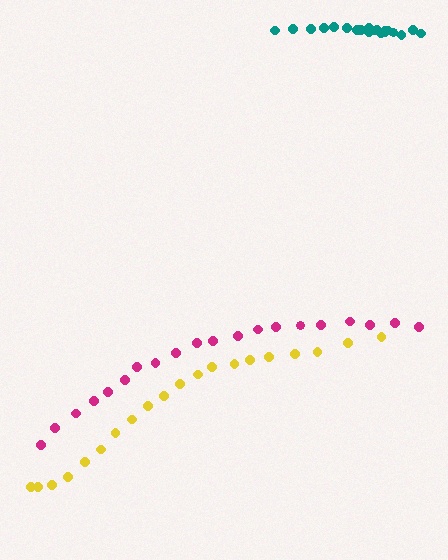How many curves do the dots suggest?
There are 3 distinct paths.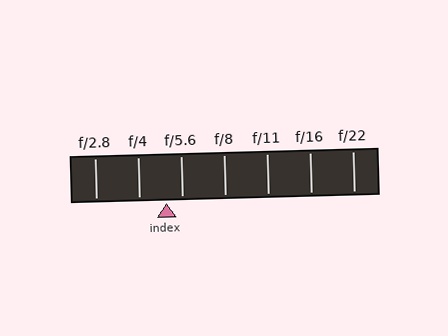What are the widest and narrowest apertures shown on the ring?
The widest aperture shown is f/2.8 and the narrowest is f/22.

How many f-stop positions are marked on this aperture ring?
There are 7 f-stop positions marked.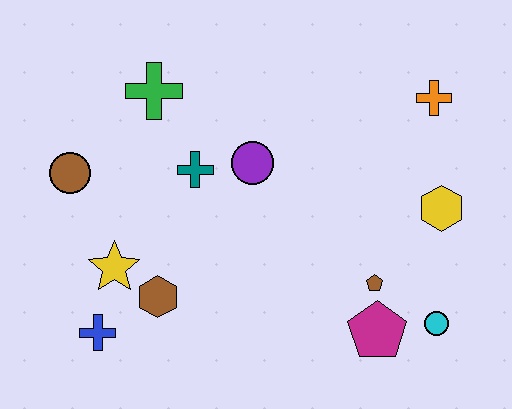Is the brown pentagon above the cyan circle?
Yes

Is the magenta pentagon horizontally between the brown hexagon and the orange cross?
Yes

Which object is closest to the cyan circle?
The magenta pentagon is closest to the cyan circle.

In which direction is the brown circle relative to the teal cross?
The brown circle is to the left of the teal cross.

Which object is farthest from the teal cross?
The cyan circle is farthest from the teal cross.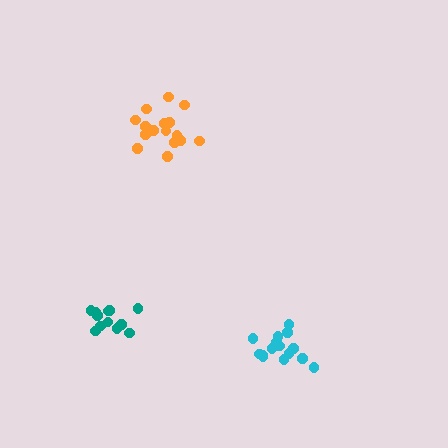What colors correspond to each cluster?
The clusters are colored: cyan, teal, orange.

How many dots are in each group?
Group 1: 15 dots, Group 2: 12 dots, Group 3: 16 dots (43 total).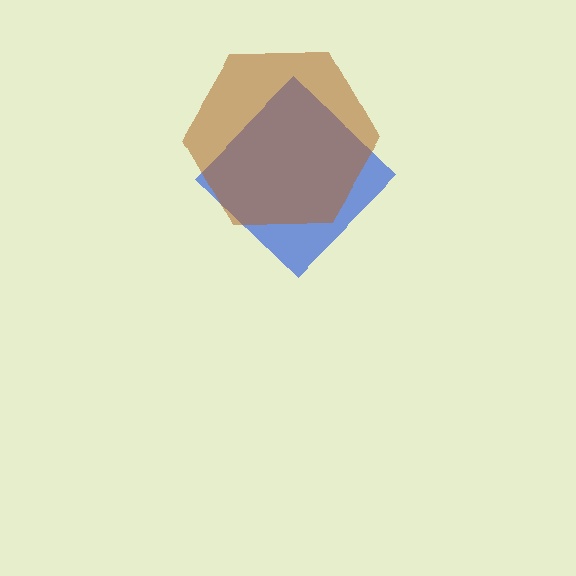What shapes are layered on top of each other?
The layered shapes are: a blue diamond, a brown hexagon.